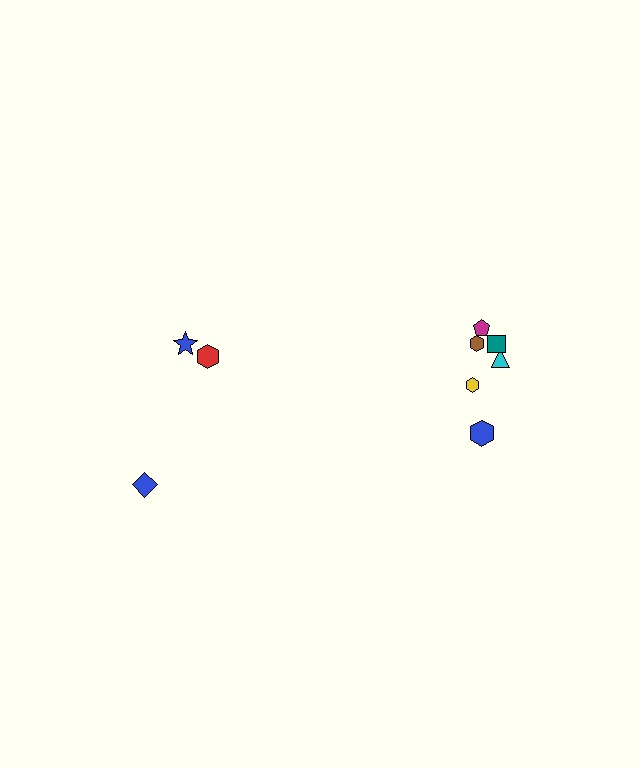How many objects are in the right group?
There are 6 objects.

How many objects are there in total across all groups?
There are 9 objects.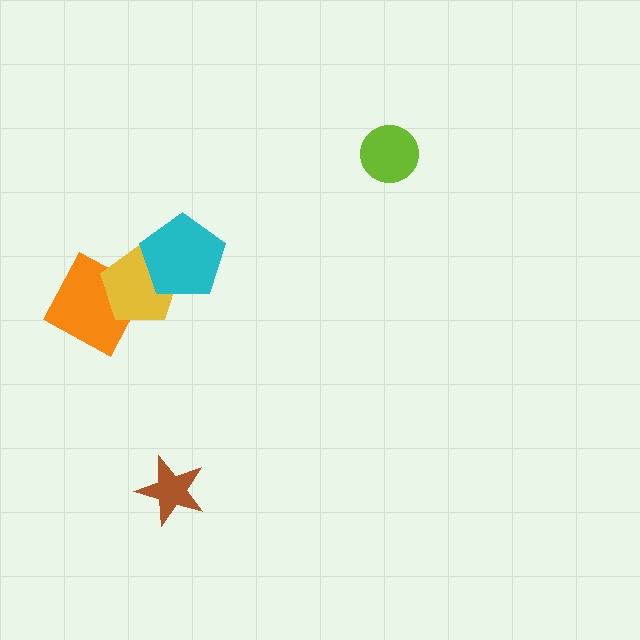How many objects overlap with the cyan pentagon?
1 object overlaps with the cyan pentagon.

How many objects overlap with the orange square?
1 object overlaps with the orange square.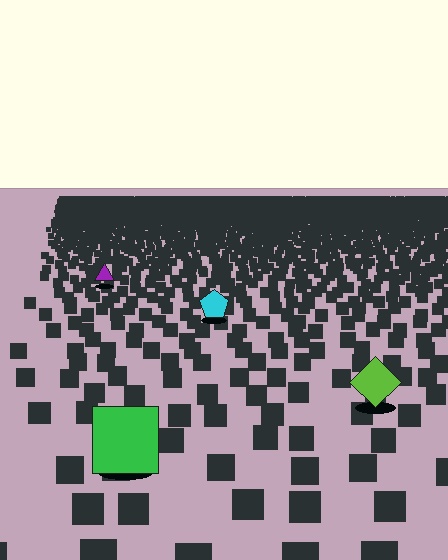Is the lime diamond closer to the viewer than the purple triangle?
Yes. The lime diamond is closer — you can tell from the texture gradient: the ground texture is coarser near it.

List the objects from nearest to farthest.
From nearest to farthest: the green square, the lime diamond, the cyan pentagon, the purple triangle.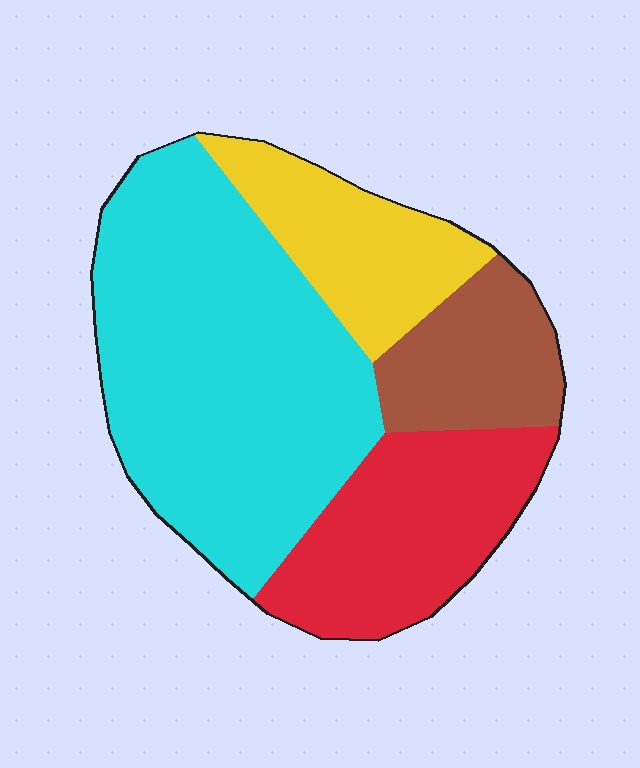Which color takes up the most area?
Cyan, at roughly 50%.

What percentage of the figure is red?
Red takes up about one fifth (1/5) of the figure.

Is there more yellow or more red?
Red.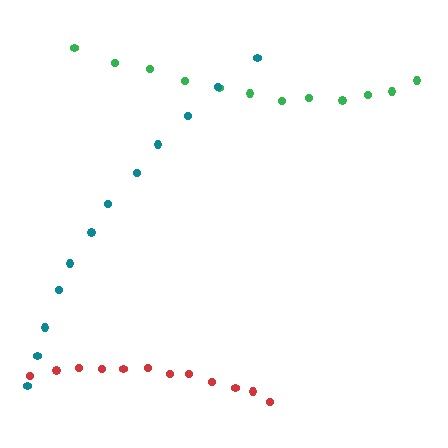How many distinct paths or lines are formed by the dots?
There are 3 distinct paths.